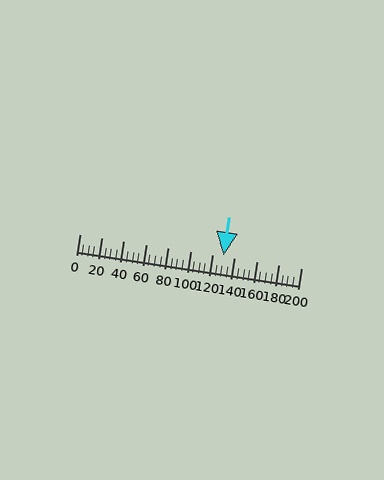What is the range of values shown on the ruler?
The ruler shows values from 0 to 200.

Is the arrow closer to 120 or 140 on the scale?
The arrow is closer to 140.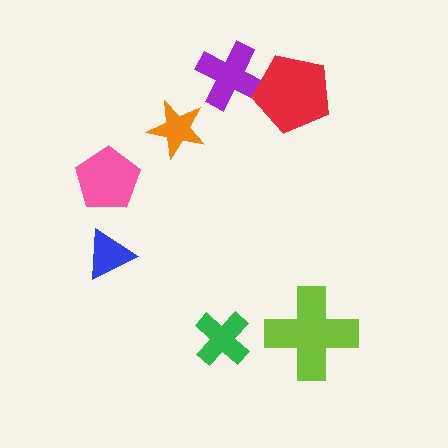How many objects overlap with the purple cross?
1 object overlaps with the purple cross.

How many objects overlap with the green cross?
0 objects overlap with the green cross.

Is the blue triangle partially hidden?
No, no other shape covers it.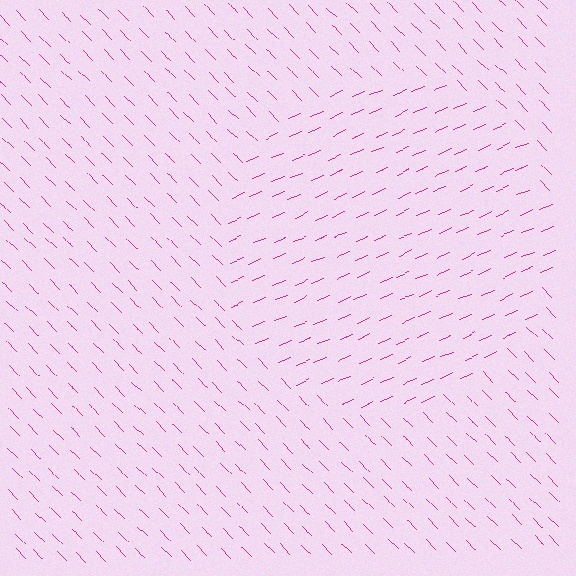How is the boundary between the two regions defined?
The boundary is defined purely by a change in line orientation (approximately 69 degrees difference). All lines are the same color and thickness.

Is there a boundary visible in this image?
Yes, there is a texture boundary formed by a change in line orientation.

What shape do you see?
I see a circle.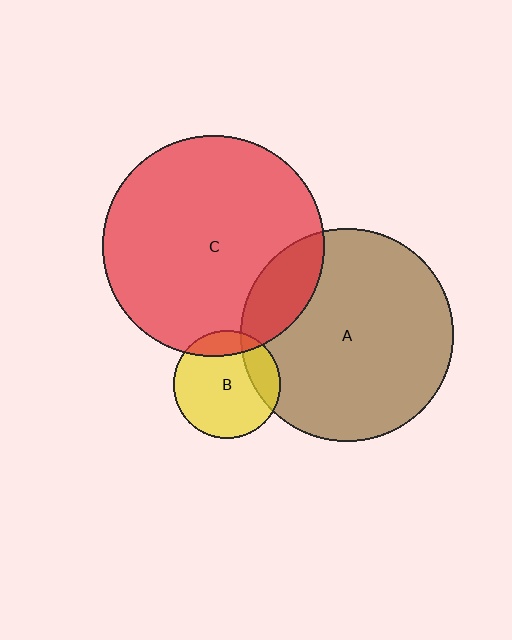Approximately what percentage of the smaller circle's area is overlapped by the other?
Approximately 20%.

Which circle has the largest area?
Circle C (red).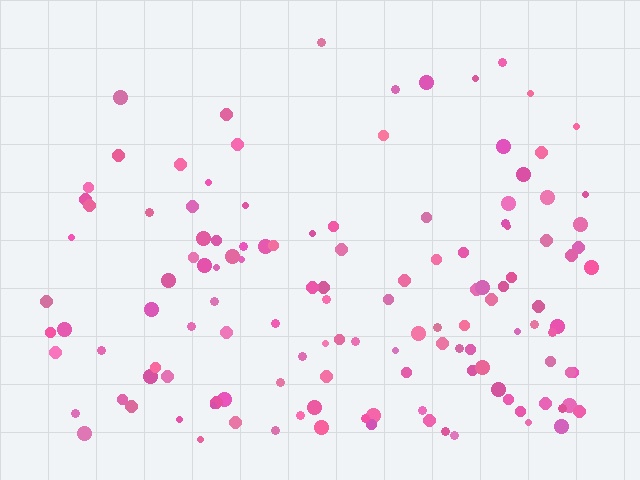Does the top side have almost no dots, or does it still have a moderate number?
Still a moderate number, just noticeably fewer than the bottom.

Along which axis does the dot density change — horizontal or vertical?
Vertical.